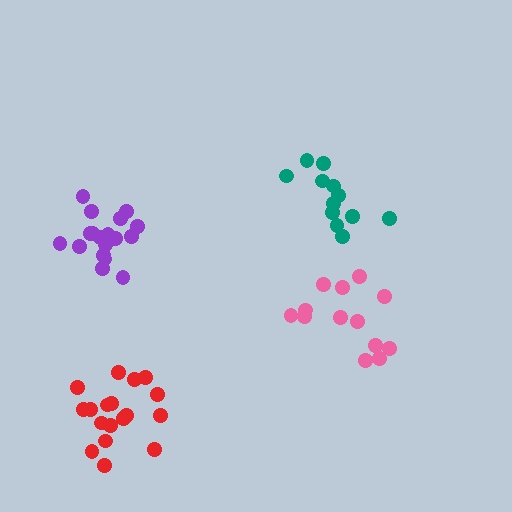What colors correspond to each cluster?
The clusters are colored: teal, red, pink, purple.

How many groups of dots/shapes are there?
There are 4 groups.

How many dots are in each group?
Group 1: 12 dots, Group 2: 18 dots, Group 3: 13 dots, Group 4: 18 dots (61 total).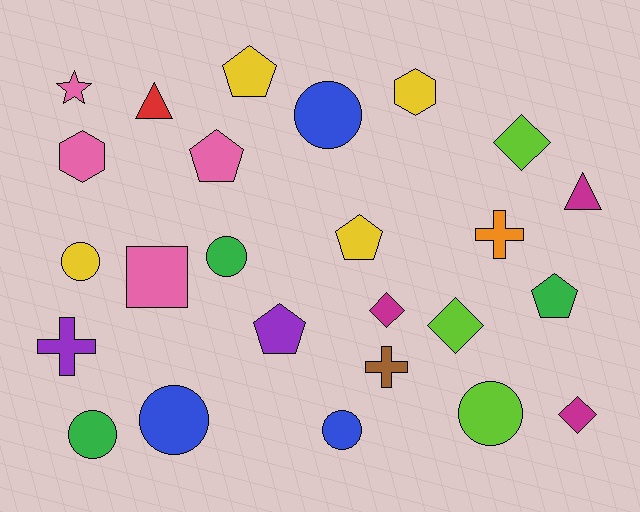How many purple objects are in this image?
There are 2 purple objects.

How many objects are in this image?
There are 25 objects.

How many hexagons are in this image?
There are 2 hexagons.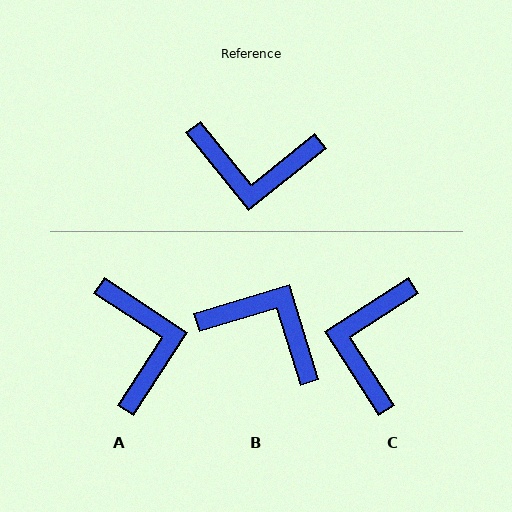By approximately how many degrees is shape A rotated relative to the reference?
Approximately 108 degrees counter-clockwise.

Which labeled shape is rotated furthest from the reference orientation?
B, about 158 degrees away.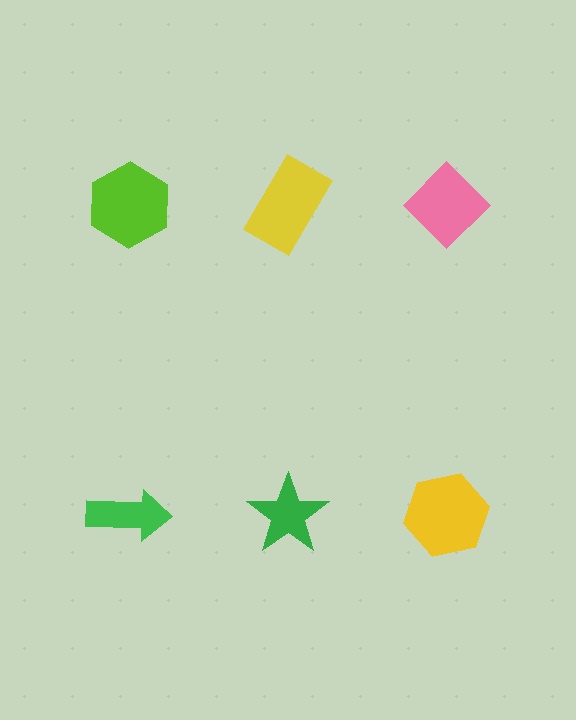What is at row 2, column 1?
A green arrow.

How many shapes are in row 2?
3 shapes.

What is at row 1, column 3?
A pink diamond.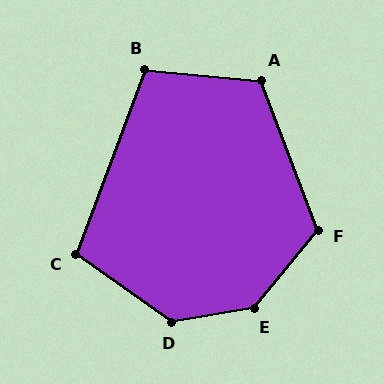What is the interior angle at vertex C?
Approximately 105 degrees (obtuse).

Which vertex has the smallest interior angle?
B, at approximately 105 degrees.